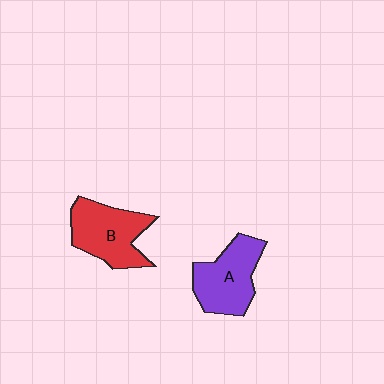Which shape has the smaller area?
Shape A (purple).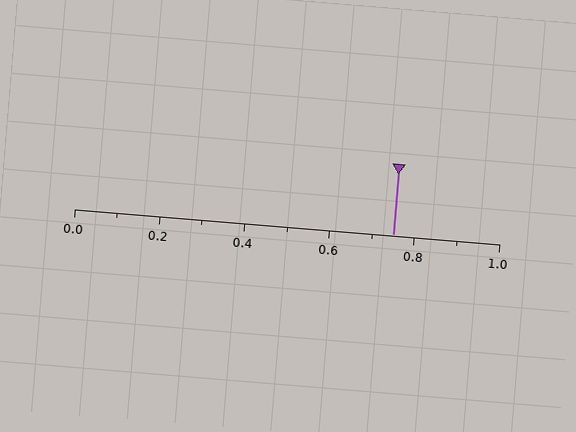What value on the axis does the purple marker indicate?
The marker indicates approximately 0.75.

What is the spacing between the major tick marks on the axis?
The major ticks are spaced 0.2 apart.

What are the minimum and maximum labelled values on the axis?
The axis runs from 0.0 to 1.0.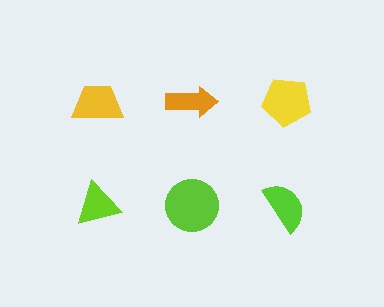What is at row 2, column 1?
A lime triangle.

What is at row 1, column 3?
A yellow pentagon.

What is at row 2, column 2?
A lime circle.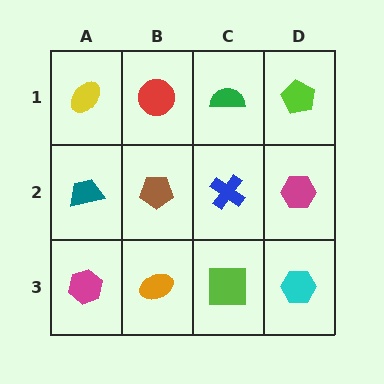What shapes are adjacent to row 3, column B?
A brown pentagon (row 2, column B), a magenta hexagon (row 3, column A), a lime square (row 3, column C).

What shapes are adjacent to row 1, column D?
A magenta hexagon (row 2, column D), a green semicircle (row 1, column C).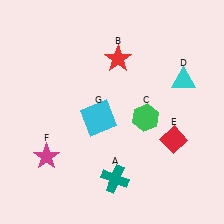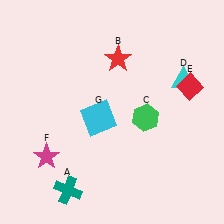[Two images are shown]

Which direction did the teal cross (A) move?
The teal cross (A) moved left.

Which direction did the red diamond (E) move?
The red diamond (E) moved up.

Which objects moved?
The objects that moved are: the teal cross (A), the red diamond (E).